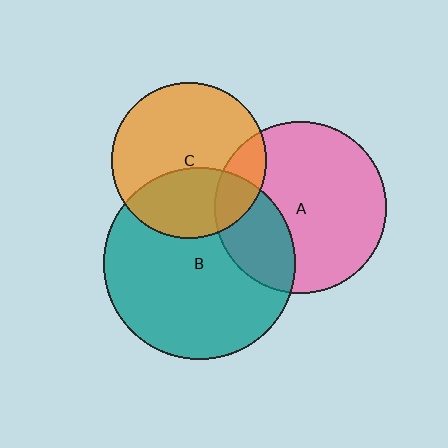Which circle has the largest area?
Circle B (teal).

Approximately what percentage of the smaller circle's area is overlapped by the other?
Approximately 30%.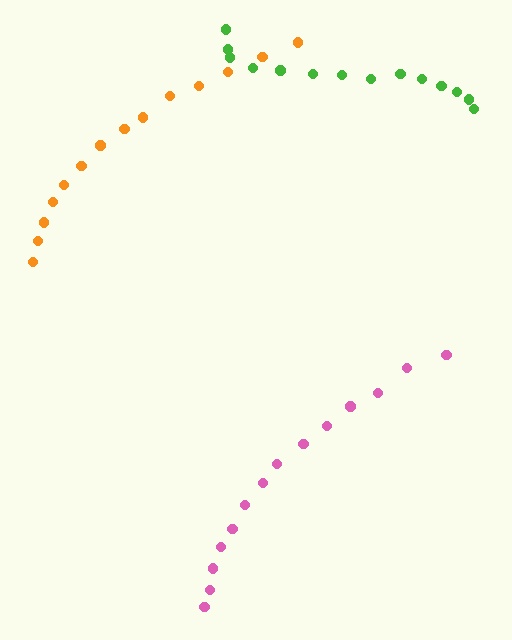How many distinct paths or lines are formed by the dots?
There are 3 distinct paths.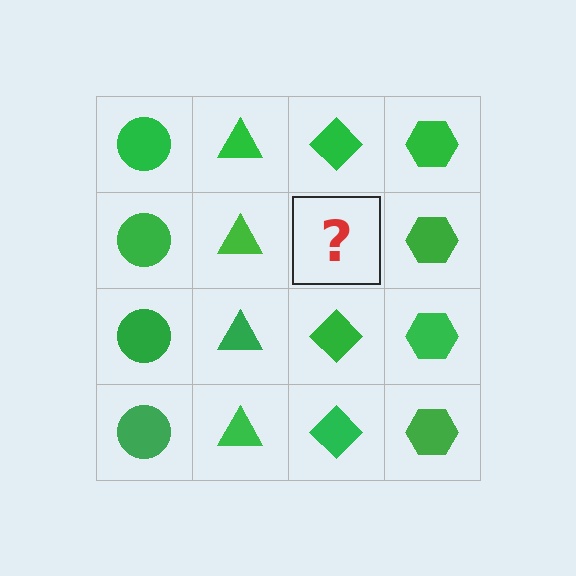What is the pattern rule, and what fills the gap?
The rule is that each column has a consistent shape. The gap should be filled with a green diamond.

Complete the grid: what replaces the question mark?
The question mark should be replaced with a green diamond.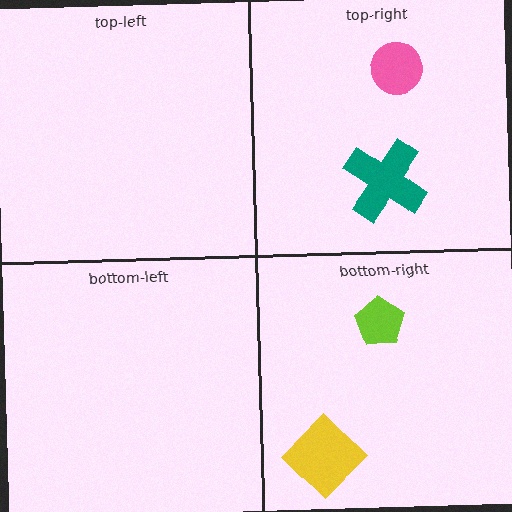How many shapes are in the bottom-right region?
2.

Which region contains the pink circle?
The top-right region.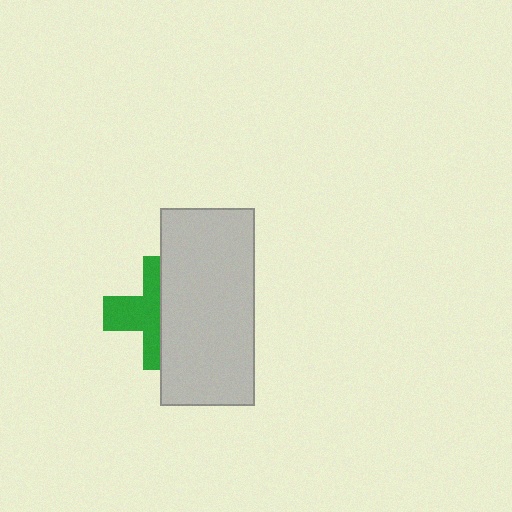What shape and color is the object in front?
The object in front is a light gray rectangle.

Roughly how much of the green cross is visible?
About half of it is visible (roughly 48%).